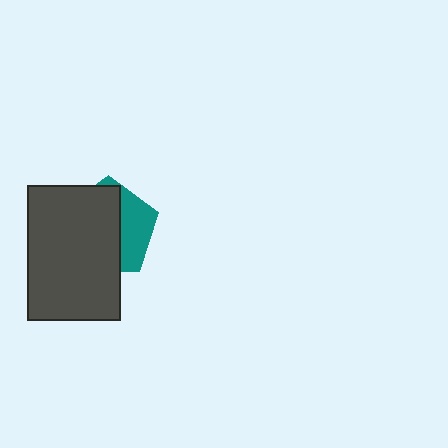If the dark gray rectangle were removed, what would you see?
You would see the complete teal pentagon.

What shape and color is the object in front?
The object in front is a dark gray rectangle.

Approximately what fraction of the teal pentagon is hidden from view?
Roughly 66% of the teal pentagon is hidden behind the dark gray rectangle.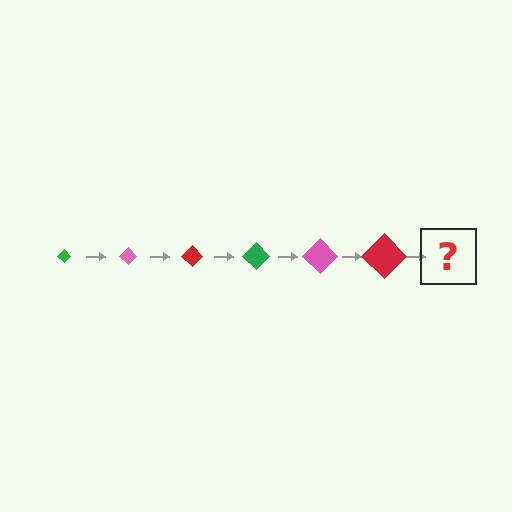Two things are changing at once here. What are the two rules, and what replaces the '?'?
The two rules are that the diamond grows larger each step and the color cycles through green, pink, and red. The '?' should be a green diamond, larger than the previous one.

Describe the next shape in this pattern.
It should be a green diamond, larger than the previous one.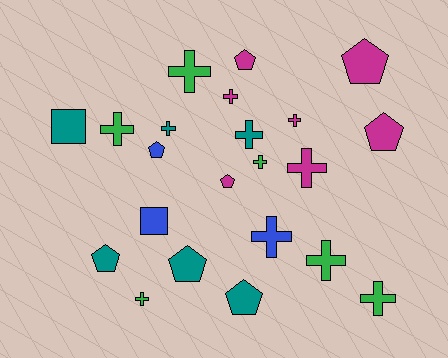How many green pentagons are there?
There are no green pentagons.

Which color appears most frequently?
Magenta, with 7 objects.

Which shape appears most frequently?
Cross, with 12 objects.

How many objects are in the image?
There are 22 objects.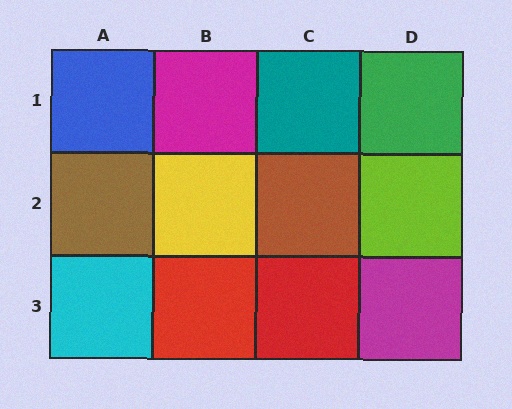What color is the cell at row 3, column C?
Red.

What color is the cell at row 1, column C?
Teal.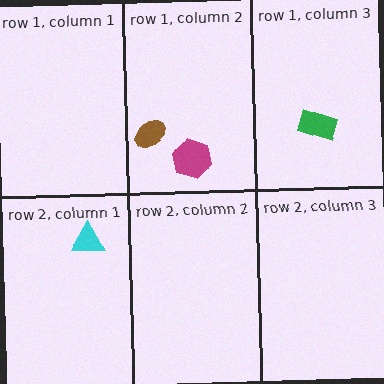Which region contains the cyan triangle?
The row 2, column 1 region.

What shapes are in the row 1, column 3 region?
The green rectangle.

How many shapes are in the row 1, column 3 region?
1.